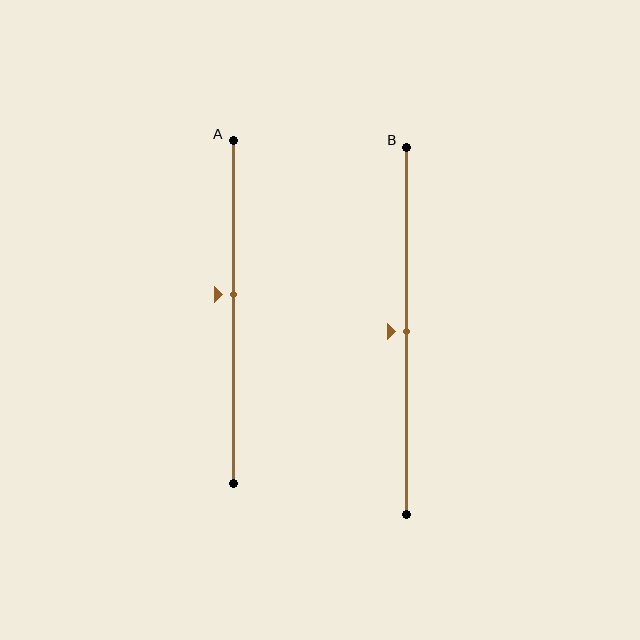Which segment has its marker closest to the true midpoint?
Segment B has its marker closest to the true midpoint.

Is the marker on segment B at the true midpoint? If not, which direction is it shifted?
Yes, the marker on segment B is at the true midpoint.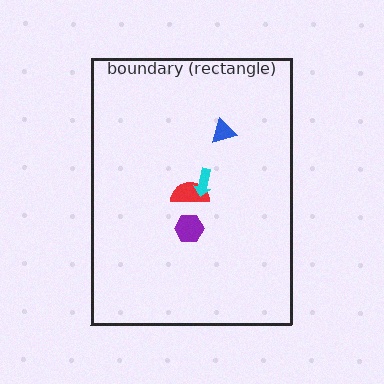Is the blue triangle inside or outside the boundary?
Inside.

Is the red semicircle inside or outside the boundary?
Inside.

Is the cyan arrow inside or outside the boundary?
Inside.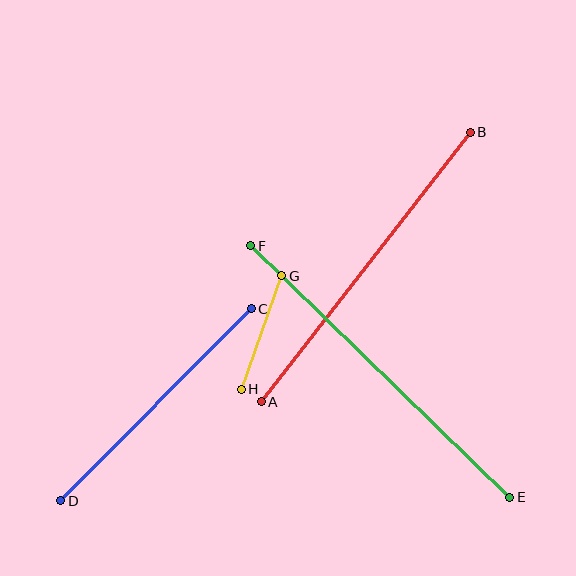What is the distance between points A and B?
The distance is approximately 341 pixels.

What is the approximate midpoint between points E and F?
The midpoint is at approximately (380, 372) pixels.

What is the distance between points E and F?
The distance is approximately 361 pixels.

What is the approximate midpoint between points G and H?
The midpoint is at approximately (262, 333) pixels.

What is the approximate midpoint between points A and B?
The midpoint is at approximately (366, 267) pixels.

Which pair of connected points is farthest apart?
Points E and F are farthest apart.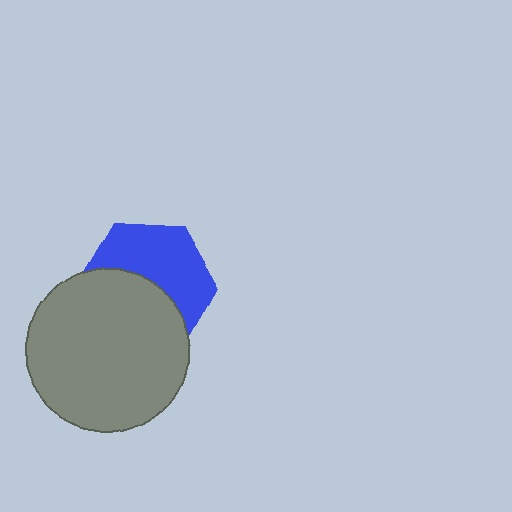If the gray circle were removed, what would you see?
You would see the complete blue hexagon.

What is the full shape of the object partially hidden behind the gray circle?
The partially hidden object is a blue hexagon.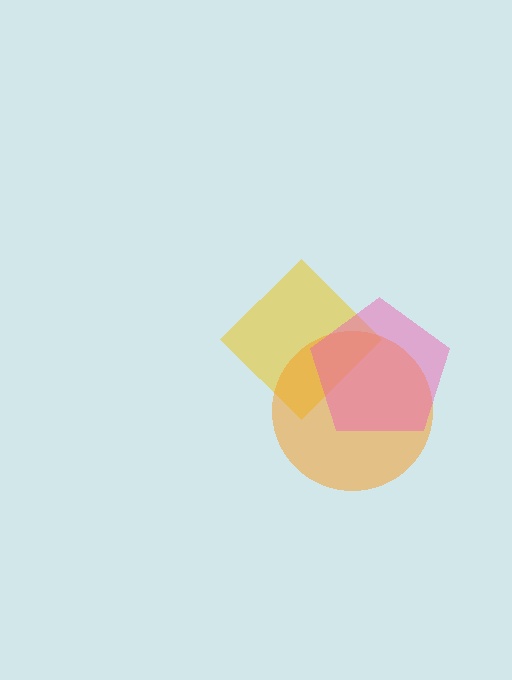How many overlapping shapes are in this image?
There are 3 overlapping shapes in the image.